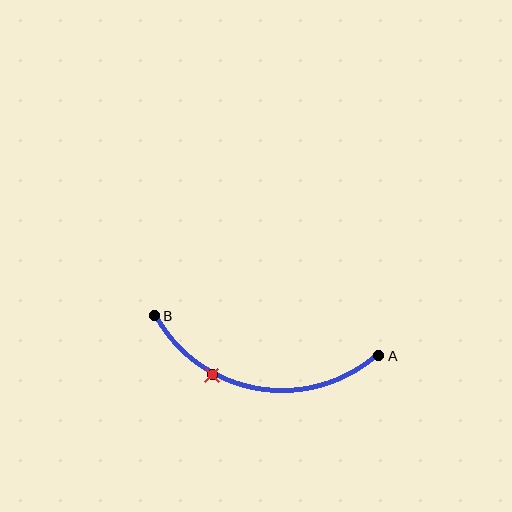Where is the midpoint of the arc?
The arc midpoint is the point on the curve farthest from the straight line joining A and B. It sits below that line.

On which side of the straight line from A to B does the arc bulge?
The arc bulges below the straight line connecting A and B.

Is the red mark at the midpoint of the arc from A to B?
No. The red mark lies on the arc but is closer to endpoint B. The arc midpoint would be at the point on the curve equidistant along the arc from both A and B.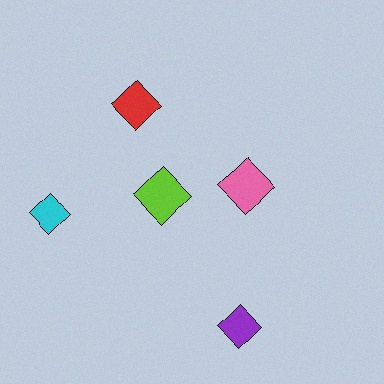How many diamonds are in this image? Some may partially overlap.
There are 5 diamonds.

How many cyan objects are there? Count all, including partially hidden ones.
There is 1 cyan object.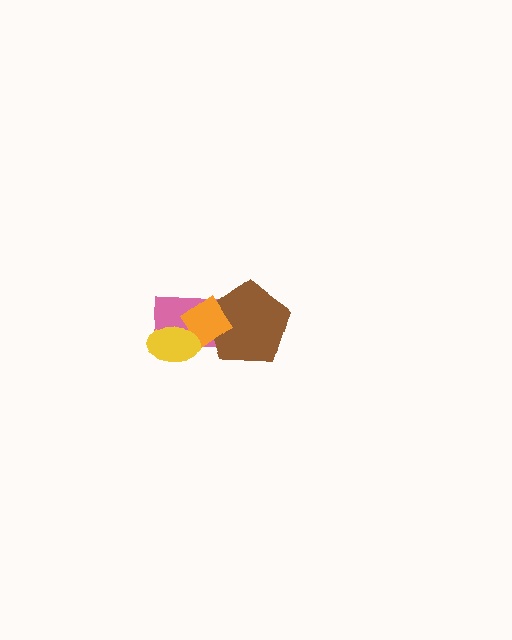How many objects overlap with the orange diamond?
3 objects overlap with the orange diamond.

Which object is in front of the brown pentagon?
The orange diamond is in front of the brown pentagon.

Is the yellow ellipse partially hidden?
No, no other shape covers it.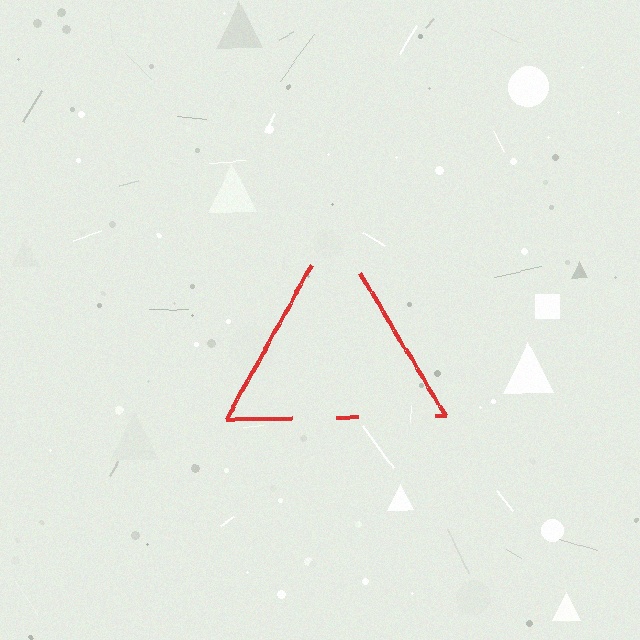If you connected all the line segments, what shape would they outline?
They would outline a triangle.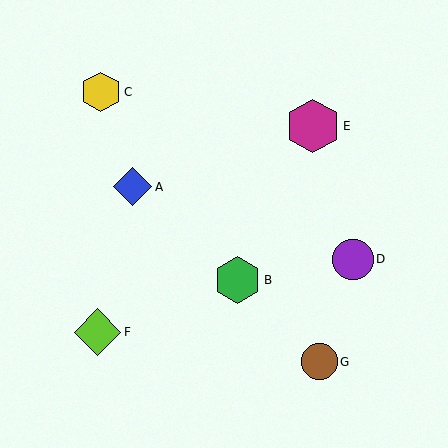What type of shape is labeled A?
Shape A is a blue diamond.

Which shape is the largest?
The magenta hexagon (labeled E) is the largest.